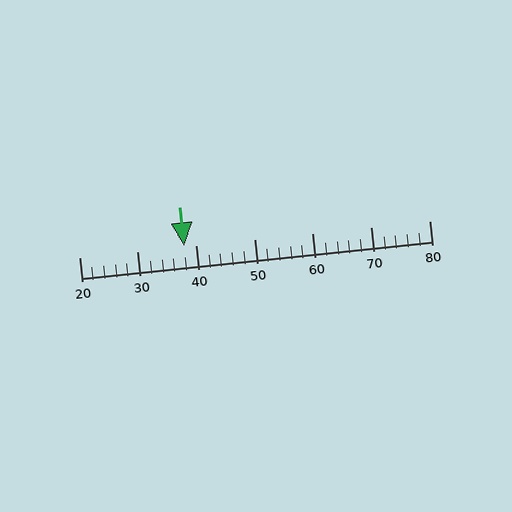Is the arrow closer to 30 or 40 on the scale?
The arrow is closer to 40.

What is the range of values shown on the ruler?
The ruler shows values from 20 to 80.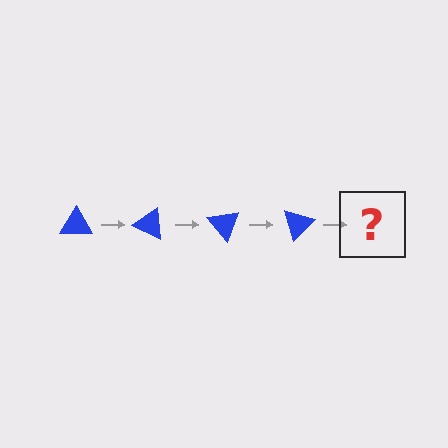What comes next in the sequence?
The next element should be a blue triangle rotated 100 degrees.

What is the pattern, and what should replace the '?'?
The pattern is that the triangle rotates 25 degrees each step. The '?' should be a blue triangle rotated 100 degrees.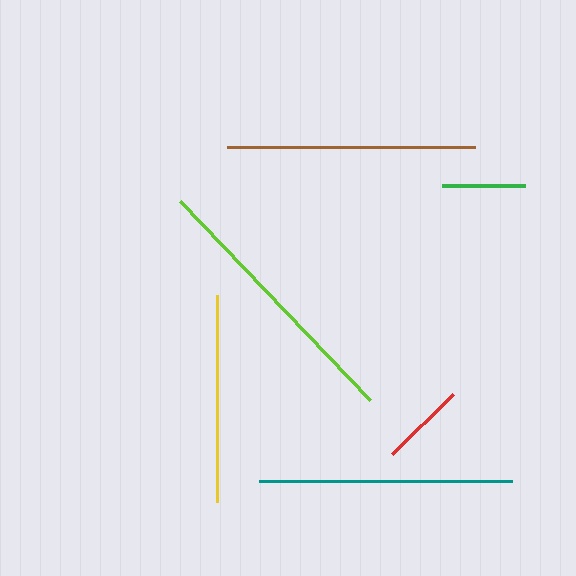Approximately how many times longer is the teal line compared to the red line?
The teal line is approximately 2.9 times the length of the red line.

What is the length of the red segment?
The red segment is approximately 85 pixels long.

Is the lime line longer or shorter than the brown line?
The lime line is longer than the brown line.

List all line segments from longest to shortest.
From longest to shortest: lime, teal, brown, yellow, red, green.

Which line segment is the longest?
The lime line is the longest at approximately 275 pixels.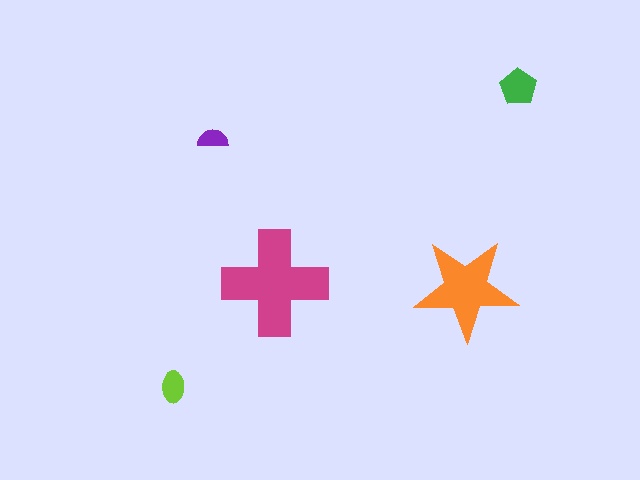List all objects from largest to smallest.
The magenta cross, the orange star, the green pentagon, the lime ellipse, the purple semicircle.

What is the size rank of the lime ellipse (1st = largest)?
4th.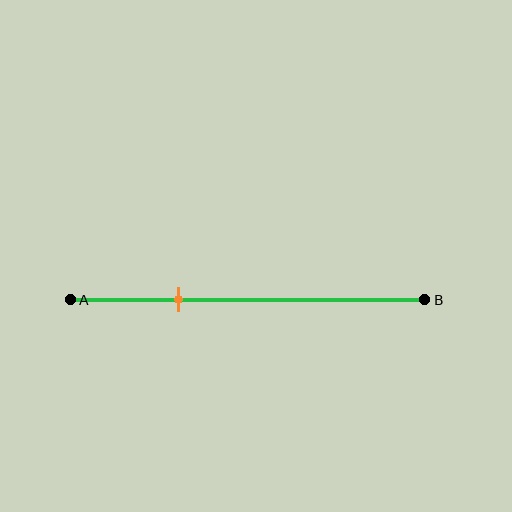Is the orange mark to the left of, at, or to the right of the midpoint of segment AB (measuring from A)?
The orange mark is to the left of the midpoint of segment AB.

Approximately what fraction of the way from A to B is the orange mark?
The orange mark is approximately 30% of the way from A to B.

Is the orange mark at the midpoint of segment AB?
No, the mark is at about 30% from A, not at the 50% midpoint.